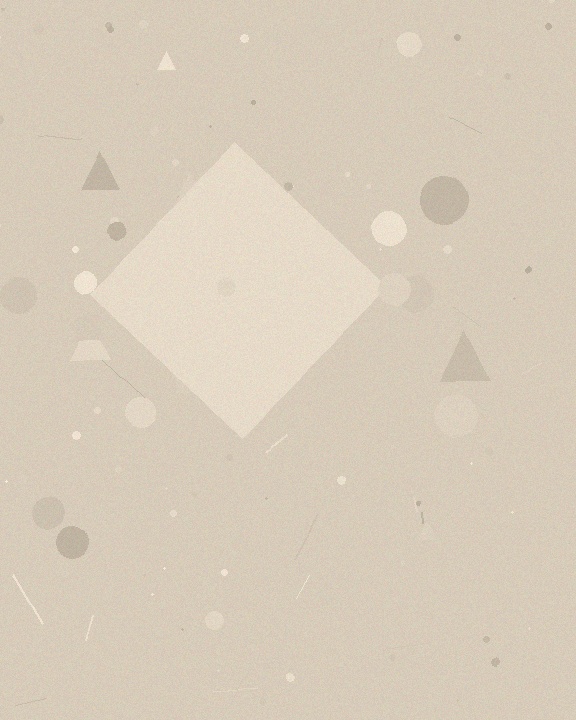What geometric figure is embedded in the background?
A diamond is embedded in the background.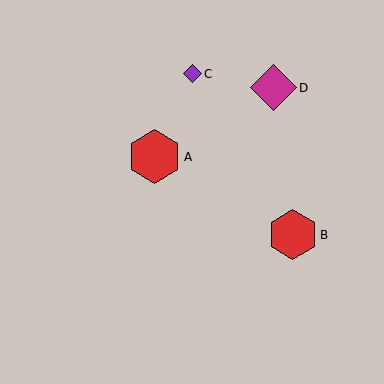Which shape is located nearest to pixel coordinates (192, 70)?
The purple diamond (labeled C) at (192, 74) is nearest to that location.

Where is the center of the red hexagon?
The center of the red hexagon is at (293, 235).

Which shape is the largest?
The red hexagon (labeled A) is the largest.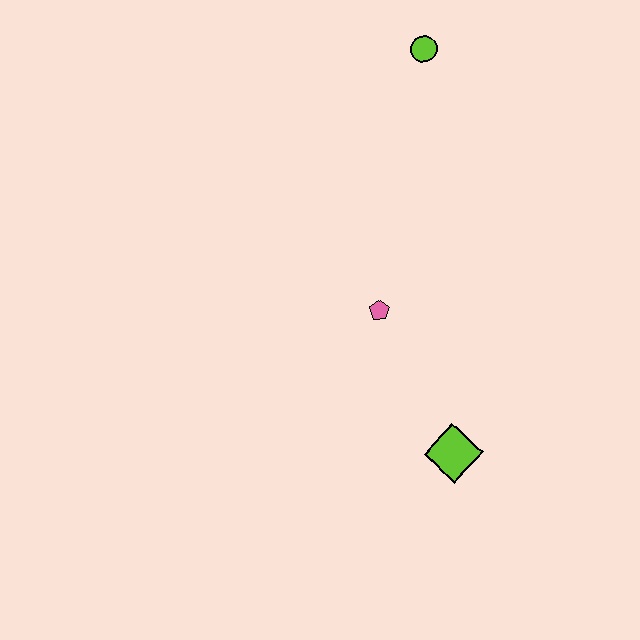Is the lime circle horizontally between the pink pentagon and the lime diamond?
Yes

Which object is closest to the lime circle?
The pink pentagon is closest to the lime circle.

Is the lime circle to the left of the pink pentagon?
No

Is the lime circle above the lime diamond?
Yes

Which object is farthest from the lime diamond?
The lime circle is farthest from the lime diamond.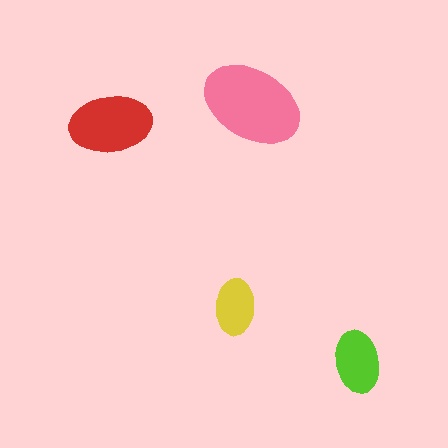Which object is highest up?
The pink ellipse is topmost.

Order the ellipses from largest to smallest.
the pink one, the red one, the lime one, the yellow one.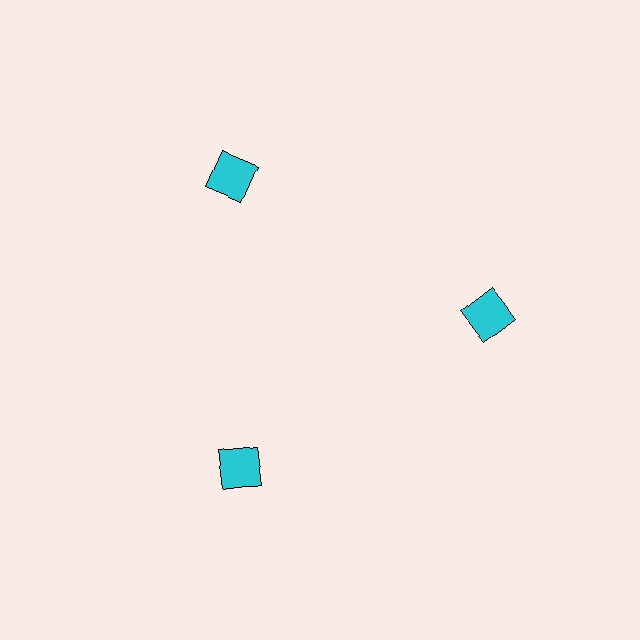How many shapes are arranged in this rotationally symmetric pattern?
There are 3 shapes, arranged in 3 groups of 1.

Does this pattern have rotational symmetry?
Yes, this pattern has 3-fold rotational symmetry. It looks the same after rotating 120 degrees around the center.